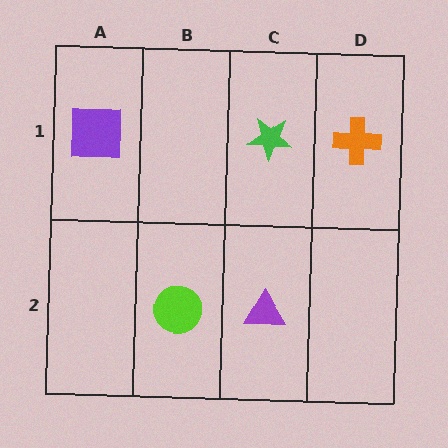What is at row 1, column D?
An orange cross.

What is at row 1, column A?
A purple square.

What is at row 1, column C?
A green star.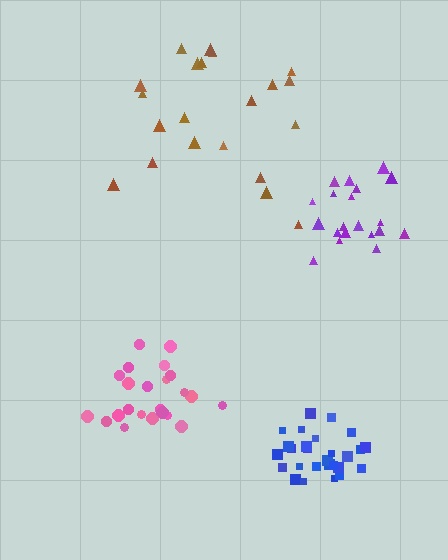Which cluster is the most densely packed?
Blue.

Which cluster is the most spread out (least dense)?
Brown.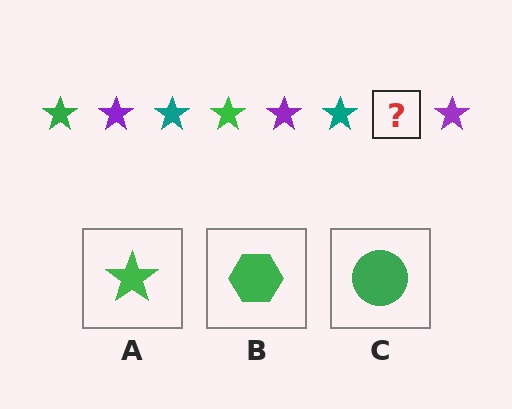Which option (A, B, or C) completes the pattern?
A.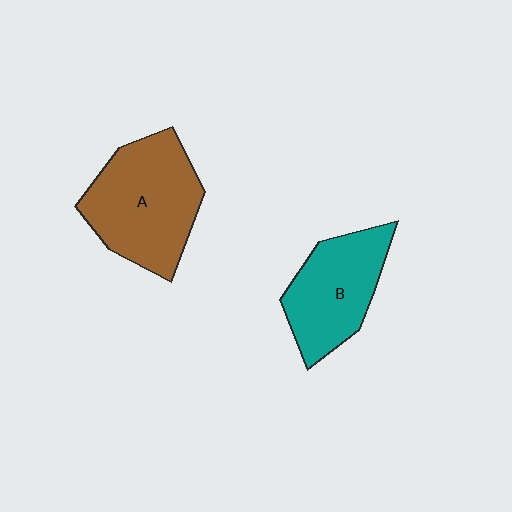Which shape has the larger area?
Shape A (brown).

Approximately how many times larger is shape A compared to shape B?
Approximately 1.3 times.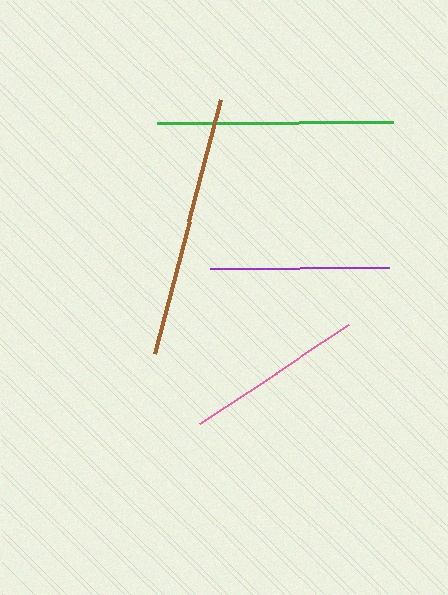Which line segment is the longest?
The brown line is the longest at approximately 263 pixels.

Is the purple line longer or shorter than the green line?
The green line is longer than the purple line.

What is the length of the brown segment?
The brown segment is approximately 263 pixels long.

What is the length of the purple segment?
The purple segment is approximately 178 pixels long.